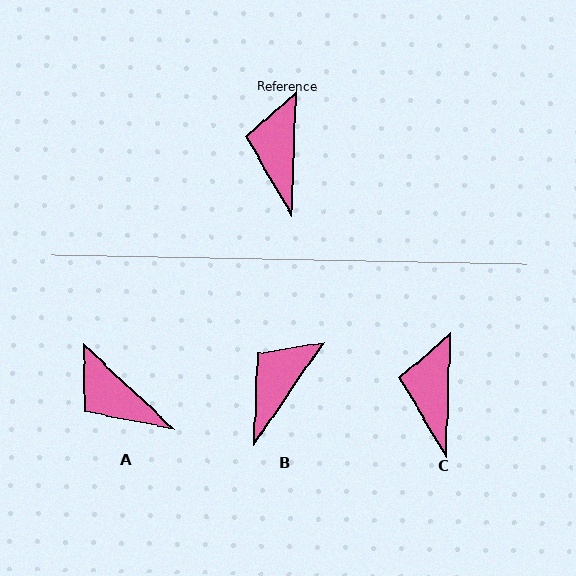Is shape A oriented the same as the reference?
No, it is off by about 49 degrees.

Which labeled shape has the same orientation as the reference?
C.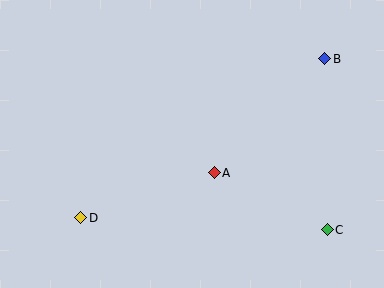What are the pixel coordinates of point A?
Point A is at (214, 173).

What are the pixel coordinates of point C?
Point C is at (327, 230).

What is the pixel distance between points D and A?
The distance between D and A is 141 pixels.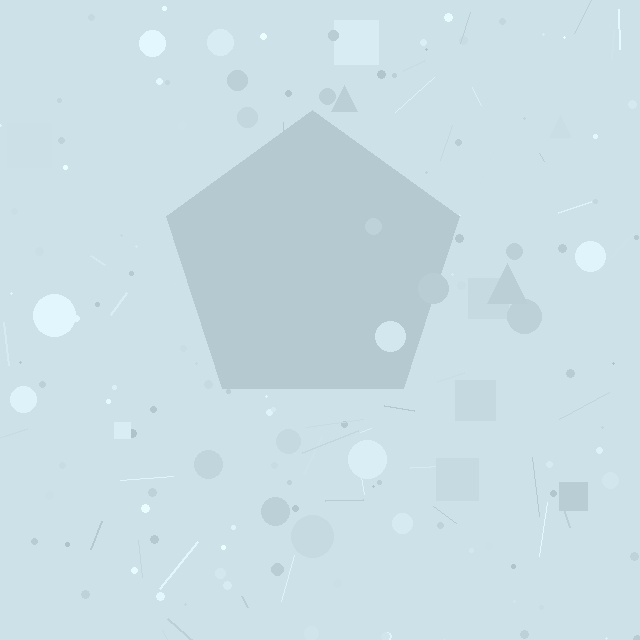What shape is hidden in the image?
A pentagon is hidden in the image.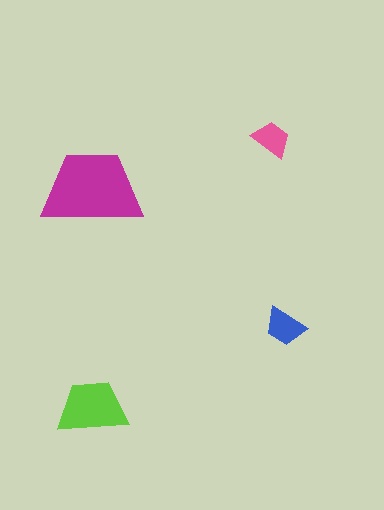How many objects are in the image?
There are 4 objects in the image.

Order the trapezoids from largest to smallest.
the magenta one, the lime one, the blue one, the pink one.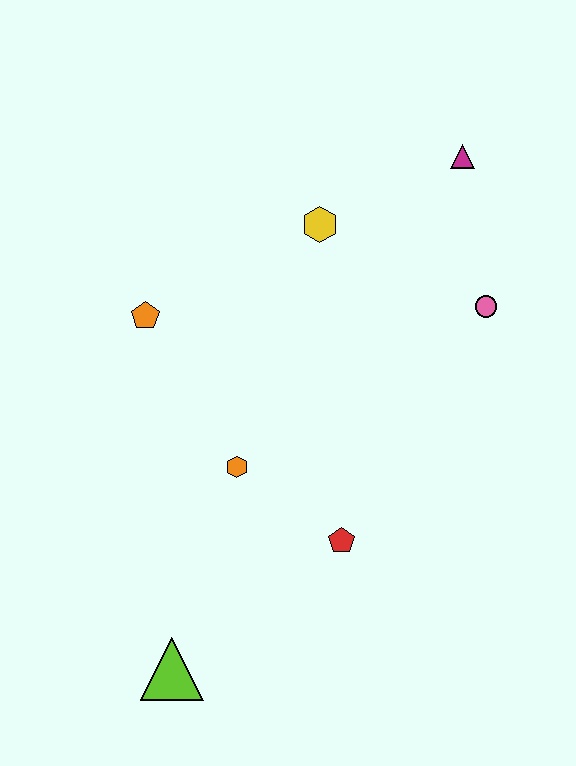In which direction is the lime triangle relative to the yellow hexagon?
The lime triangle is below the yellow hexagon.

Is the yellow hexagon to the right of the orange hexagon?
Yes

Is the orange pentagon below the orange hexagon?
No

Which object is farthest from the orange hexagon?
The magenta triangle is farthest from the orange hexagon.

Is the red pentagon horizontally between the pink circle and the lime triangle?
Yes